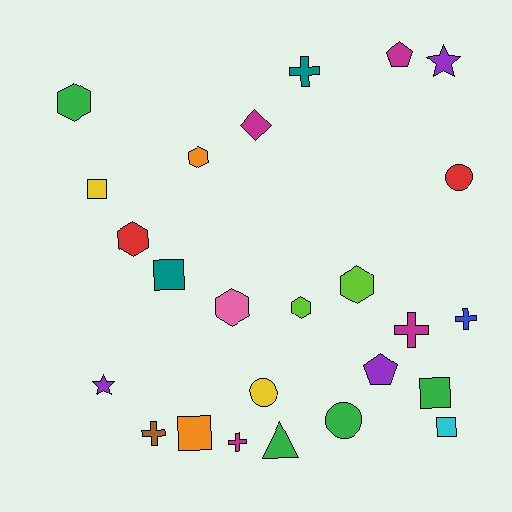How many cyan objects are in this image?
There is 1 cyan object.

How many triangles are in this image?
There is 1 triangle.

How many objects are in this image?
There are 25 objects.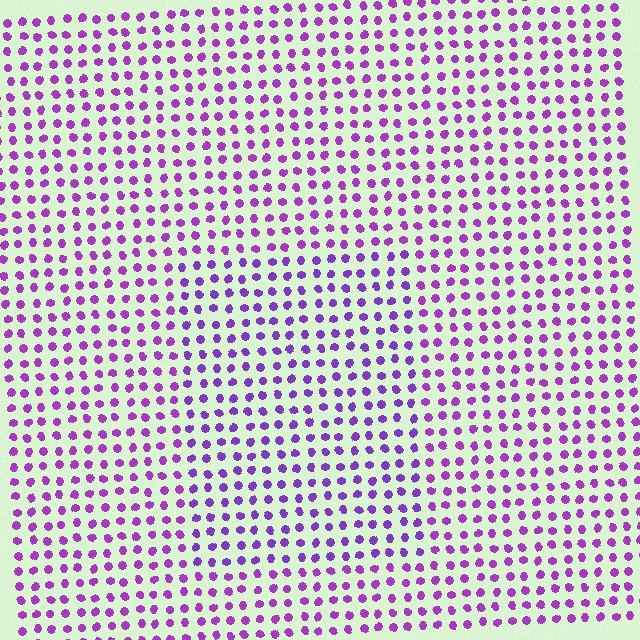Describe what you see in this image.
The image is filled with small purple elements in a uniform arrangement. A rectangle-shaped region is visible where the elements are tinted to a slightly different hue, forming a subtle color boundary.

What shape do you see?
I see a rectangle.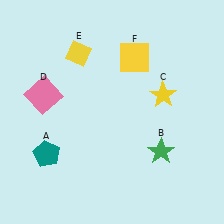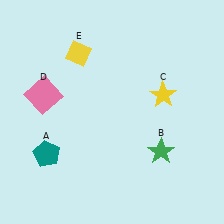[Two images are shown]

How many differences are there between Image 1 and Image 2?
There is 1 difference between the two images.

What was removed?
The yellow square (F) was removed in Image 2.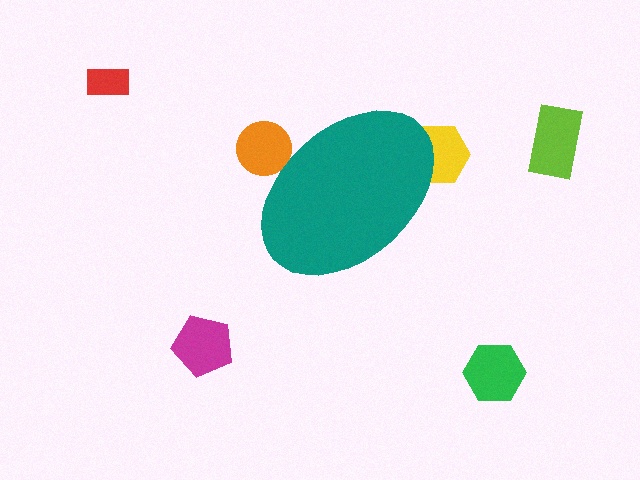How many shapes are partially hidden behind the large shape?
2 shapes are partially hidden.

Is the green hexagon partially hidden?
No, the green hexagon is fully visible.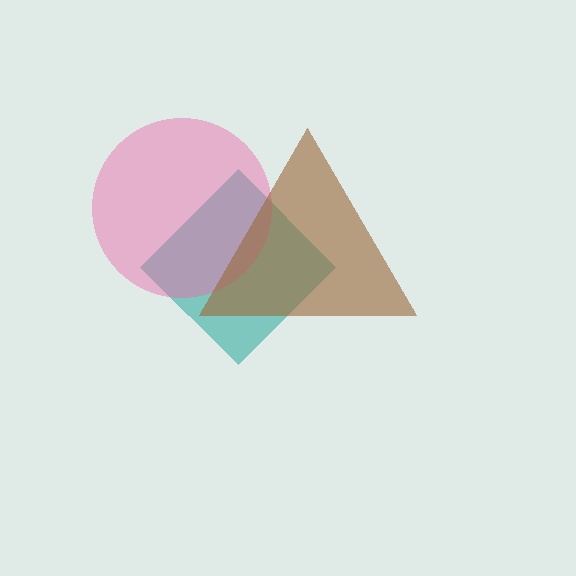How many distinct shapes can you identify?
There are 3 distinct shapes: a teal diamond, a pink circle, a brown triangle.